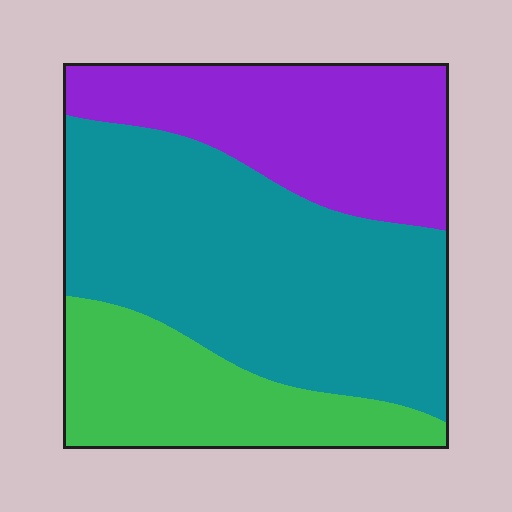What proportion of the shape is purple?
Purple takes up between a sixth and a third of the shape.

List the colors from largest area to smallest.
From largest to smallest: teal, purple, green.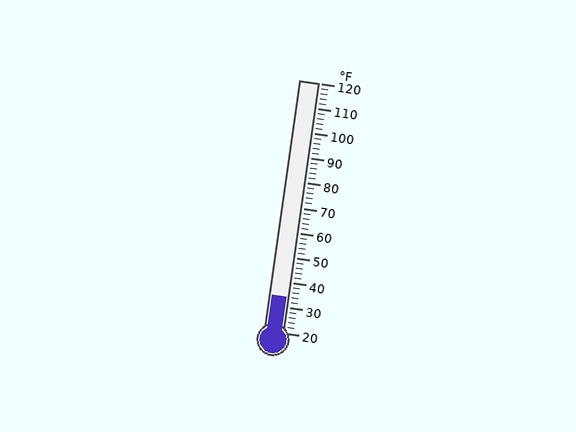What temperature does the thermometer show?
The thermometer shows approximately 34°F.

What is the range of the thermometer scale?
The thermometer scale ranges from 20°F to 120°F.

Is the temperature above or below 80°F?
The temperature is below 80°F.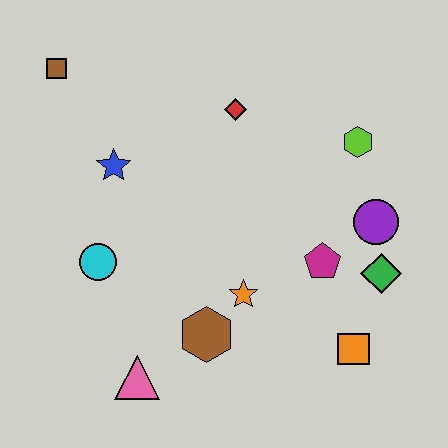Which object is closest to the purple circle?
The green diamond is closest to the purple circle.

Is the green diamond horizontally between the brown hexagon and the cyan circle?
No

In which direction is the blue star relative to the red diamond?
The blue star is to the left of the red diamond.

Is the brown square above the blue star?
Yes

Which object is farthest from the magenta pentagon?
The brown square is farthest from the magenta pentagon.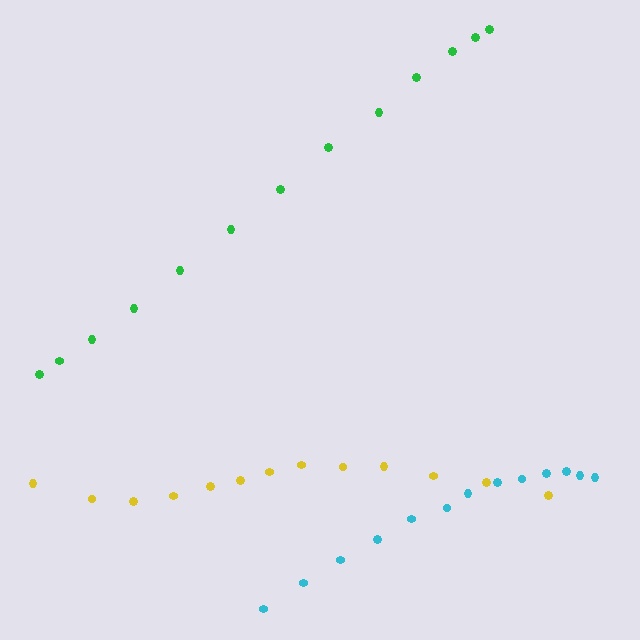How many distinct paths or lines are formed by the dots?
There are 3 distinct paths.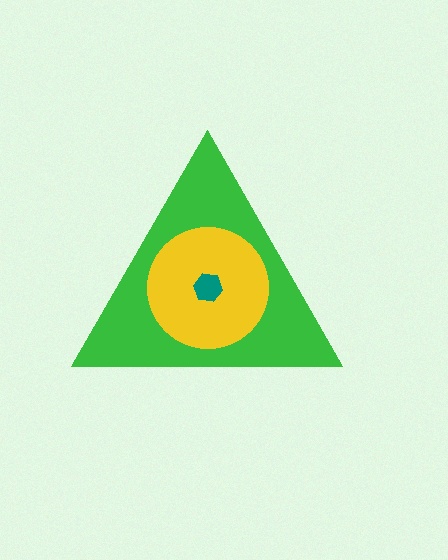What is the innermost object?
The teal hexagon.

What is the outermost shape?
The green triangle.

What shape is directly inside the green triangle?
The yellow circle.